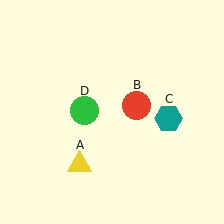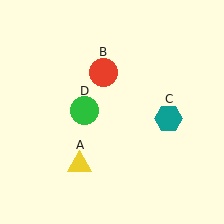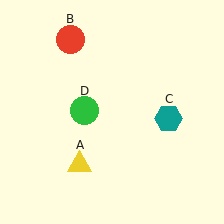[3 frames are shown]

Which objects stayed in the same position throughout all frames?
Yellow triangle (object A) and teal hexagon (object C) and green circle (object D) remained stationary.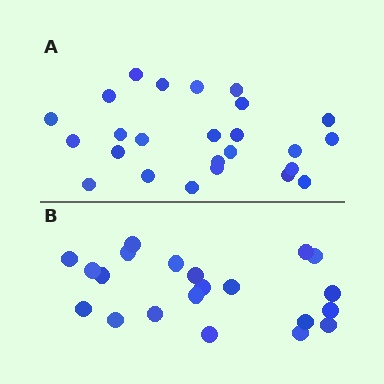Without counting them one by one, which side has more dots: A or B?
Region A (the top region) has more dots.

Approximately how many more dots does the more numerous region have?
Region A has about 4 more dots than region B.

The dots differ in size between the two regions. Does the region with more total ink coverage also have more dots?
No. Region B has more total ink coverage because its dots are larger, but region A actually contains more individual dots. Total area can be misleading — the number of items is what matters here.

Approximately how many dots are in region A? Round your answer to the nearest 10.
About 20 dots. (The exact count is 25, which rounds to 20.)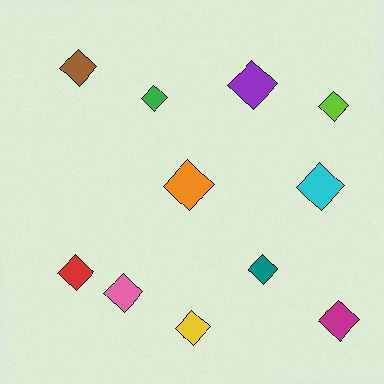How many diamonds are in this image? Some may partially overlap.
There are 11 diamonds.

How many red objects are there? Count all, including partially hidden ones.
There is 1 red object.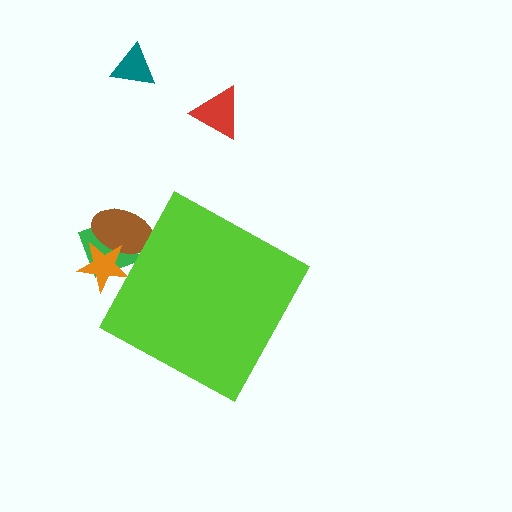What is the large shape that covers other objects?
A lime diamond.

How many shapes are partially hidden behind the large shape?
3 shapes are partially hidden.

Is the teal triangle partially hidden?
No, the teal triangle is fully visible.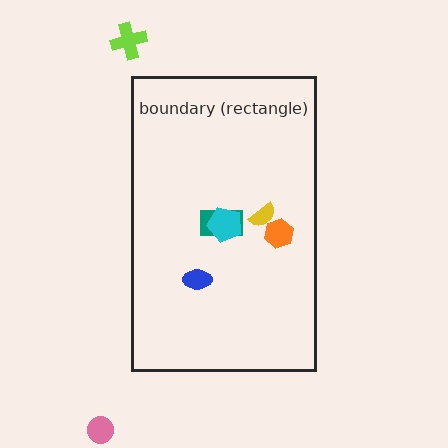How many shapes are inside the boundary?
5 inside, 2 outside.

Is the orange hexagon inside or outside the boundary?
Inside.